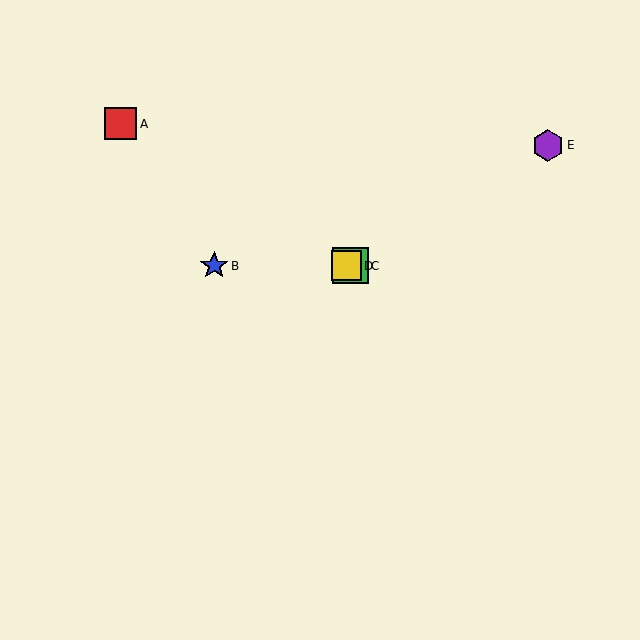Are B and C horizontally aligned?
Yes, both are at y≈266.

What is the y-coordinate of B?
Object B is at y≈266.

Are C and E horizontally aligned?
No, C is at y≈266 and E is at y≈145.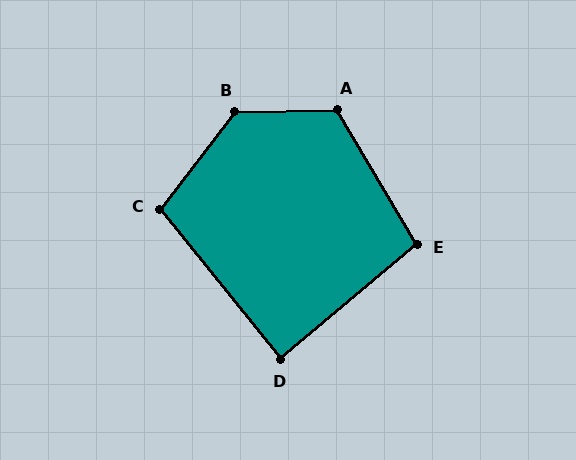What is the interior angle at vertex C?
Approximately 104 degrees (obtuse).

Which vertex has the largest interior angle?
B, at approximately 128 degrees.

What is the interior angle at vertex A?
Approximately 120 degrees (obtuse).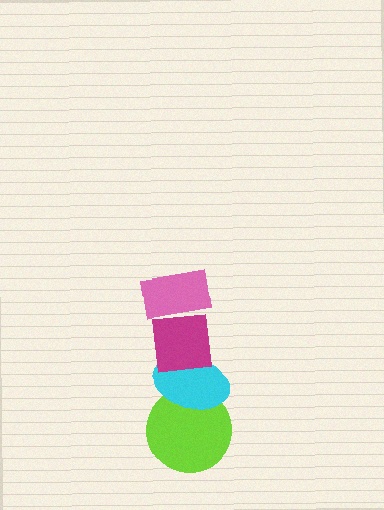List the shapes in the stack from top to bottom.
From top to bottom: the pink rectangle, the magenta square, the cyan ellipse, the lime circle.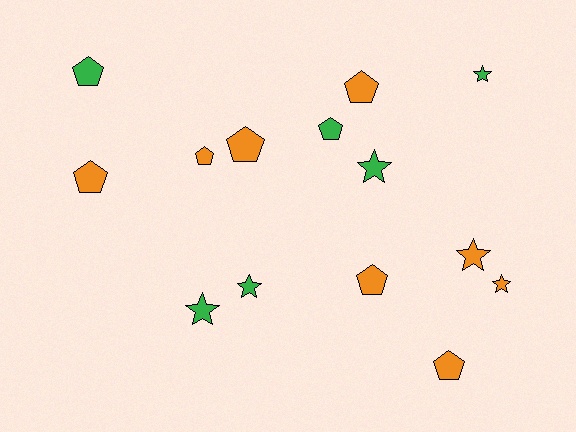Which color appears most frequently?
Orange, with 8 objects.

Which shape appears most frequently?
Pentagon, with 8 objects.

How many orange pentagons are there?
There are 6 orange pentagons.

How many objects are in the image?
There are 14 objects.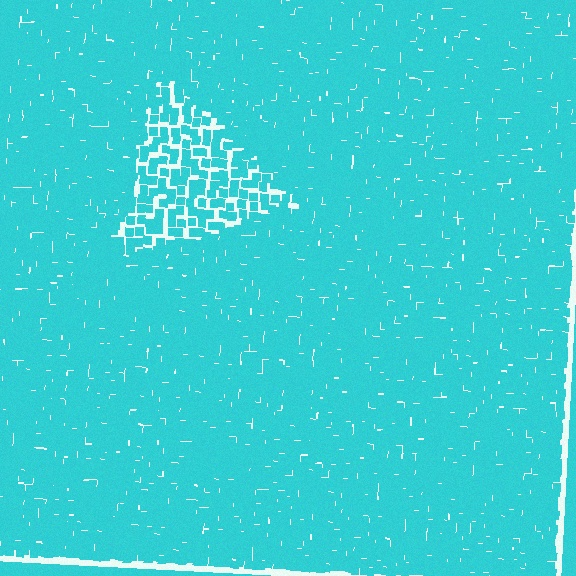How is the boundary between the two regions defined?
The boundary is defined by a change in element density (approximately 2.0x ratio). All elements are the same color, size, and shape.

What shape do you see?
I see a triangle.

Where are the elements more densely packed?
The elements are more densely packed outside the triangle boundary.